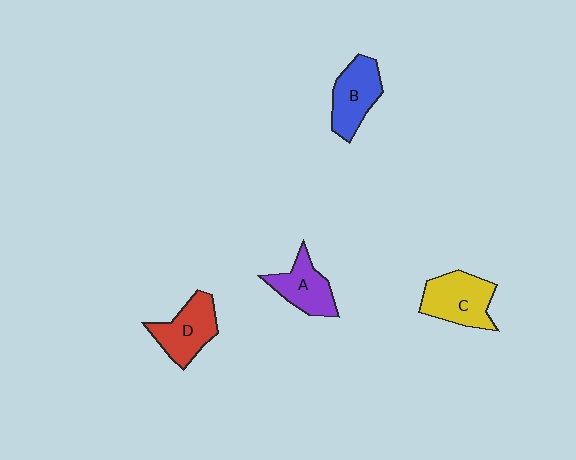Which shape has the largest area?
Shape C (yellow).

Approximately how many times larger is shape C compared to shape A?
Approximately 1.3 times.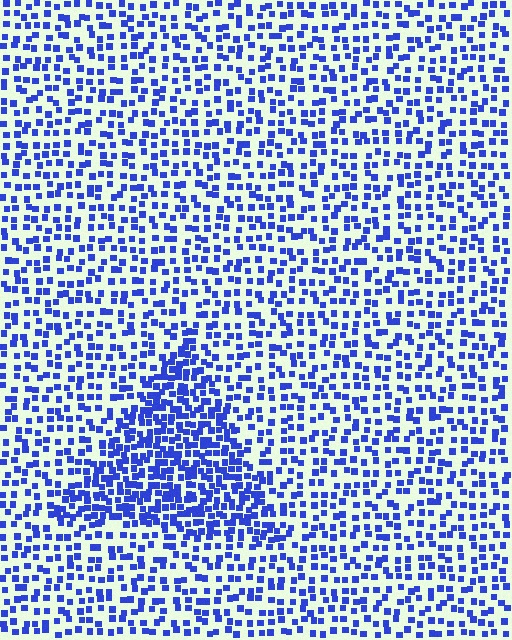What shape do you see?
I see a triangle.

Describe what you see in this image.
The image contains small blue elements arranged at two different densities. A triangle-shaped region is visible where the elements are more densely packed than the surrounding area.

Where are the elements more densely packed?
The elements are more densely packed inside the triangle boundary.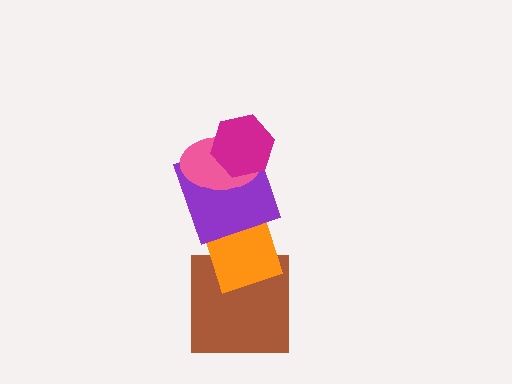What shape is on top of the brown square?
The orange diamond is on top of the brown square.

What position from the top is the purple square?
The purple square is 3rd from the top.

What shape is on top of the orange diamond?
The purple square is on top of the orange diamond.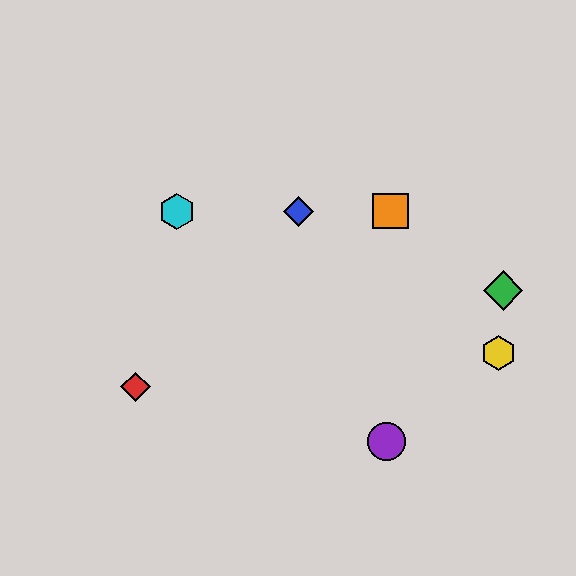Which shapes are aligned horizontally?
The blue diamond, the orange square, the cyan hexagon are aligned horizontally.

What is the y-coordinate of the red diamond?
The red diamond is at y≈387.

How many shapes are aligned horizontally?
3 shapes (the blue diamond, the orange square, the cyan hexagon) are aligned horizontally.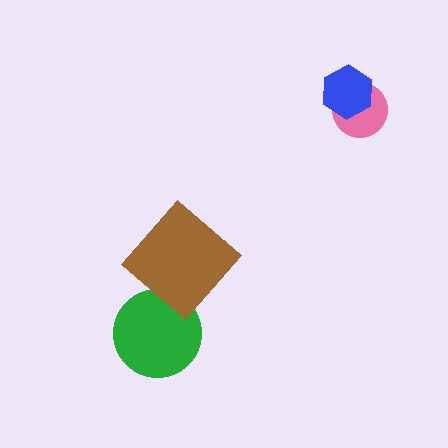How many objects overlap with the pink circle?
1 object overlaps with the pink circle.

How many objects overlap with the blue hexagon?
1 object overlaps with the blue hexagon.